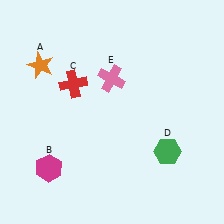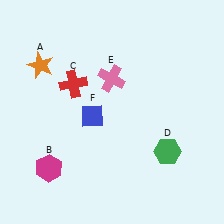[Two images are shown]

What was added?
A blue diamond (F) was added in Image 2.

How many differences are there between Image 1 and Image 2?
There is 1 difference between the two images.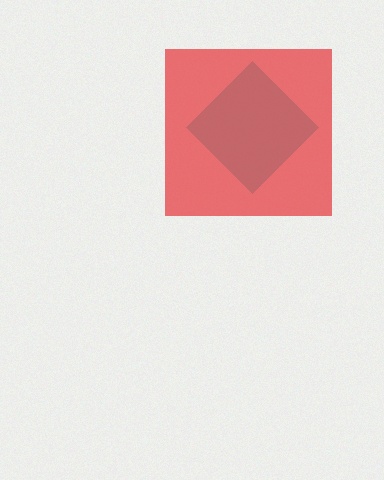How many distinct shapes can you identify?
There are 2 distinct shapes: a cyan diamond, a red square.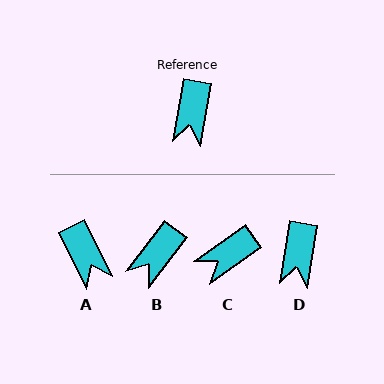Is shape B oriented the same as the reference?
No, it is off by about 27 degrees.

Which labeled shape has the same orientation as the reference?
D.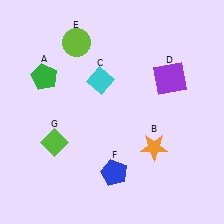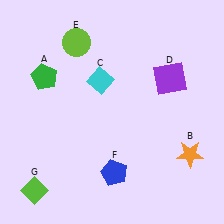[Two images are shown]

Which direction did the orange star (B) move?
The orange star (B) moved right.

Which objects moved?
The objects that moved are: the orange star (B), the lime diamond (G).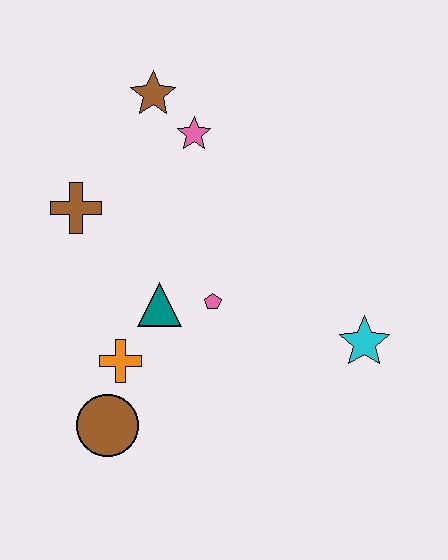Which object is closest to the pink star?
The brown star is closest to the pink star.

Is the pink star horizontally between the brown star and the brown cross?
No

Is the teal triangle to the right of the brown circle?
Yes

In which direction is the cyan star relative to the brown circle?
The cyan star is to the right of the brown circle.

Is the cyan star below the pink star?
Yes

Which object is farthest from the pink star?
The brown circle is farthest from the pink star.